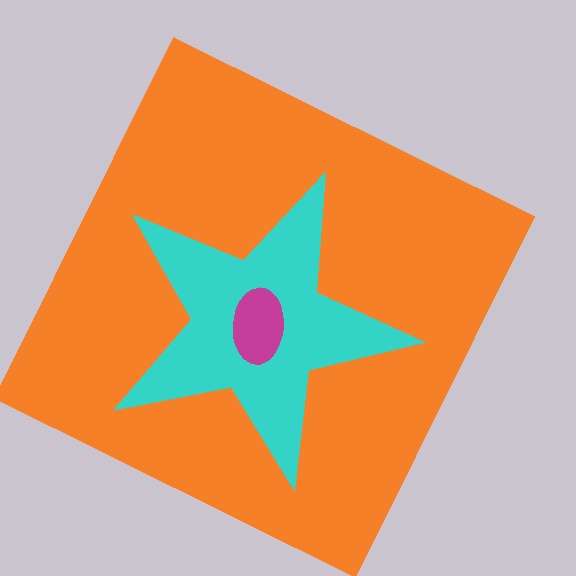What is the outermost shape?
The orange square.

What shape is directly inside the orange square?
The cyan star.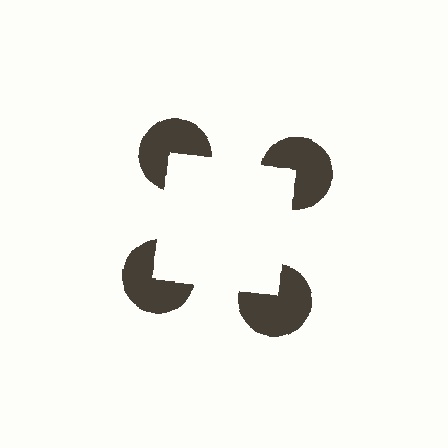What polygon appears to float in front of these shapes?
An illusory square — its edges are inferred from the aligned wedge cuts in the pac-man discs, not physically drawn.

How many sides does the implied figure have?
4 sides.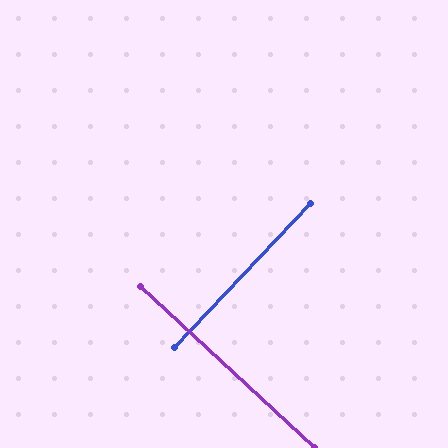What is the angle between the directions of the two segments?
Approximately 89 degrees.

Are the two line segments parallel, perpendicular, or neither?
Perpendicular — they meet at approximately 89°.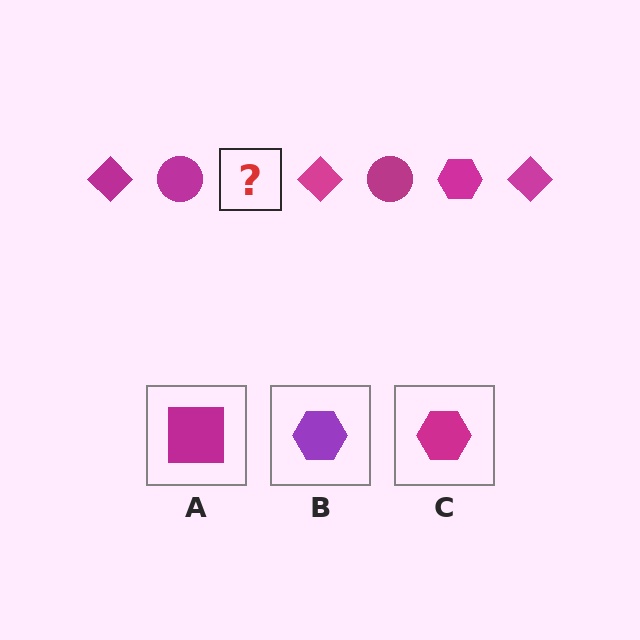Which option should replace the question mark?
Option C.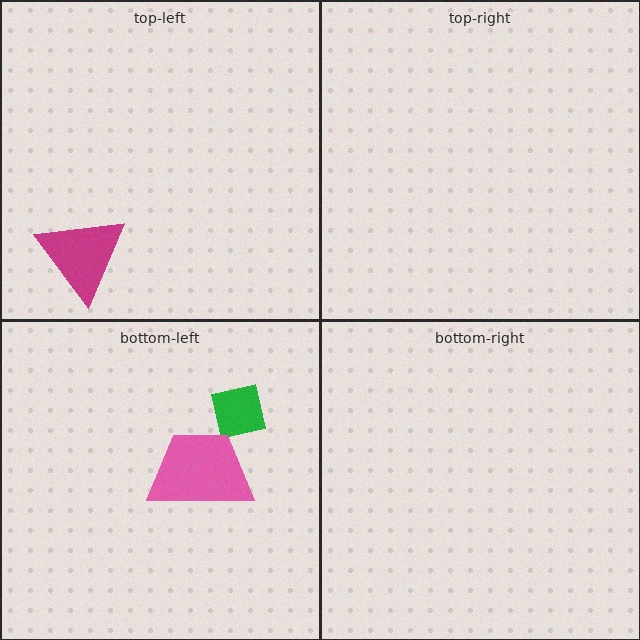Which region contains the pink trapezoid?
The bottom-left region.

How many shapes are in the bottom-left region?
2.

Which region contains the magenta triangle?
The top-left region.